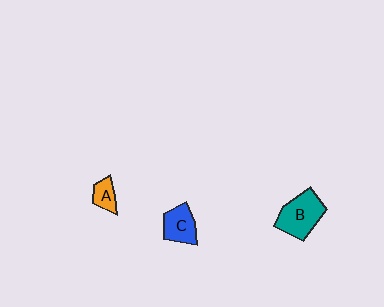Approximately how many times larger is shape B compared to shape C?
Approximately 1.5 times.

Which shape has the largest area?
Shape B (teal).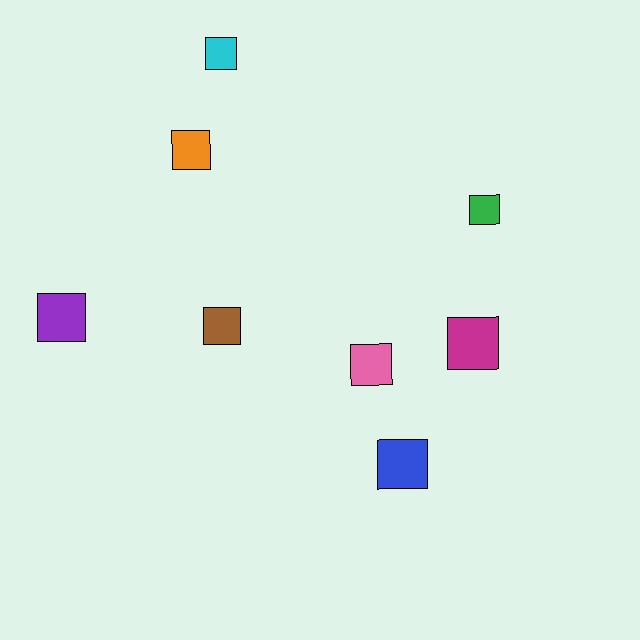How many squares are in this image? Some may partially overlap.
There are 8 squares.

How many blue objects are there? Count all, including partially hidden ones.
There is 1 blue object.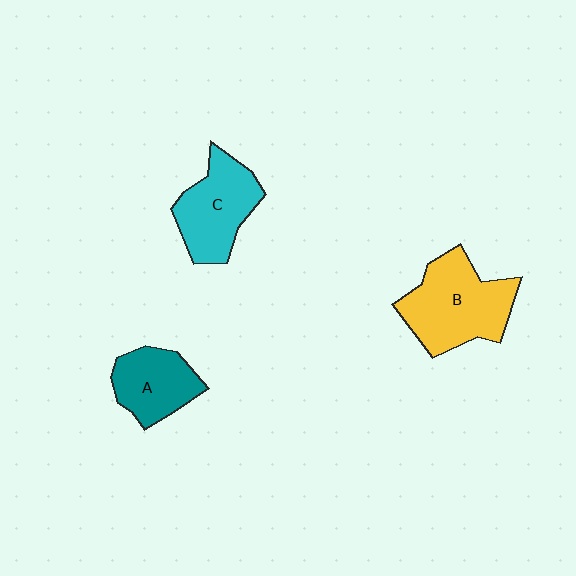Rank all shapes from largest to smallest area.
From largest to smallest: B (yellow), C (cyan), A (teal).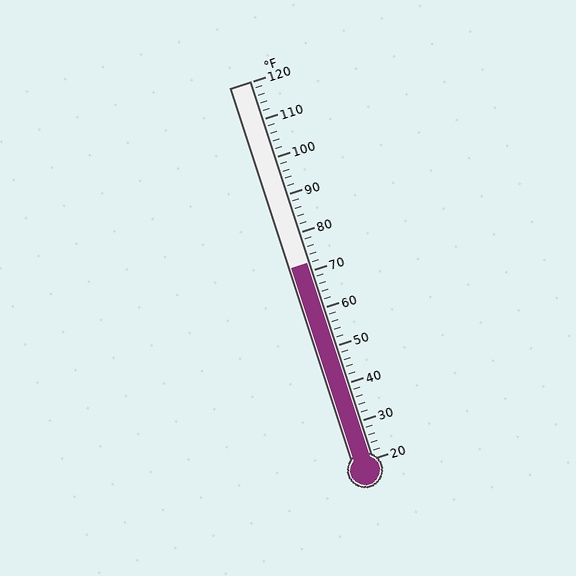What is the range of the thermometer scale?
The thermometer scale ranges from 20°F to 120°F.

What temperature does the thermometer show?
The thermometer shows approximately 72°F.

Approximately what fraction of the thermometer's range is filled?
The thermometer is filled to approximately 50% of its range.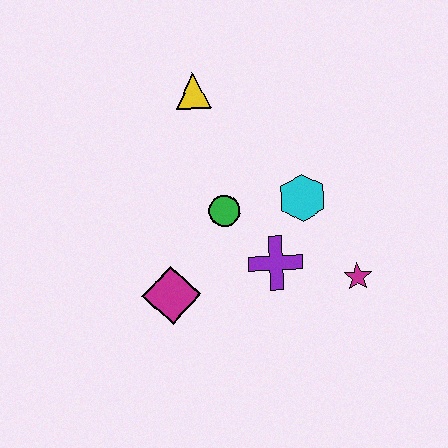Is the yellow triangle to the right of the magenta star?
No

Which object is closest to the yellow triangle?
The green circle is closest to the yellow triangle.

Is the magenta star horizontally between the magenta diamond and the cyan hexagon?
No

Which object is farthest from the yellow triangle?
The magenta star is farthest from the yellow triangle.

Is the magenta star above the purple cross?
No